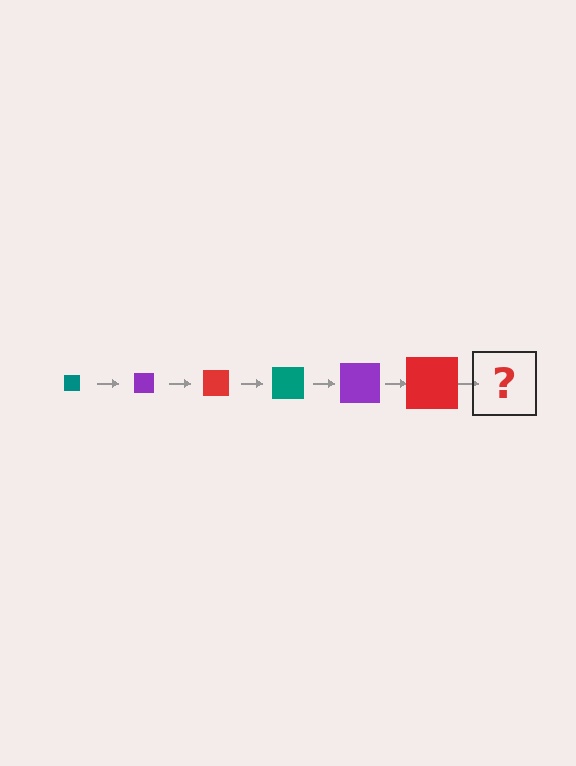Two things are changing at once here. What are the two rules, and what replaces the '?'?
The two rules are that the square grows larger each step and the color cycles through teal, purple, and red. The '?' should be a teal square, larger than the previous one.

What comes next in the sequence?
The next element should be a teal square, larger than the previous one.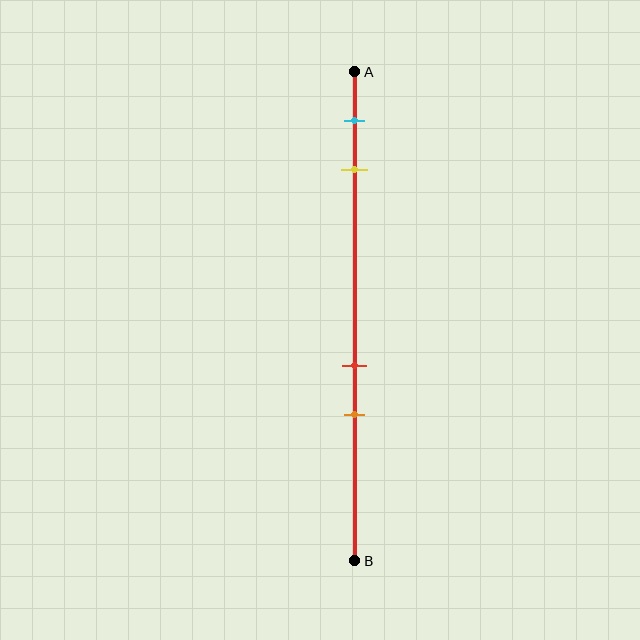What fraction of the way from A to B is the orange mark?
The orange mark is approximately 70% (0.7) of the way from A to B.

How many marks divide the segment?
There are 4 marks dividing the segment.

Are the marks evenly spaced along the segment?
No, the marks are not evenly spaced.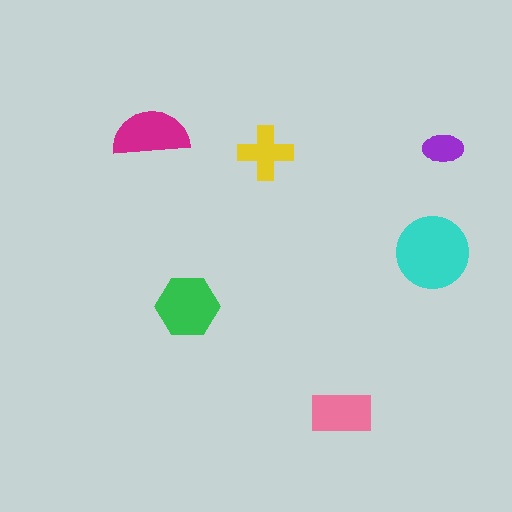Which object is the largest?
The cyan circle.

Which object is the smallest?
The purple ellipse.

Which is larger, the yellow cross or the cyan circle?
The cyan circle.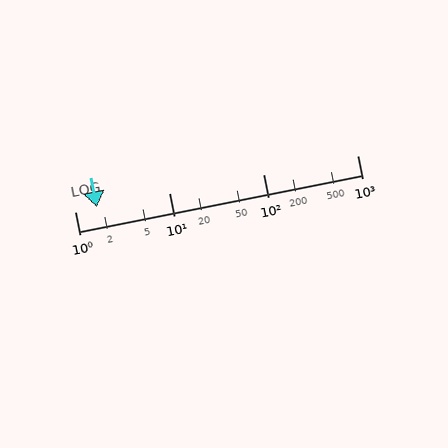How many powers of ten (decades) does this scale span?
The scale spans 3 decades, from 1 to 1000.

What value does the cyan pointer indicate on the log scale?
The pointer indicates approximately 1.7.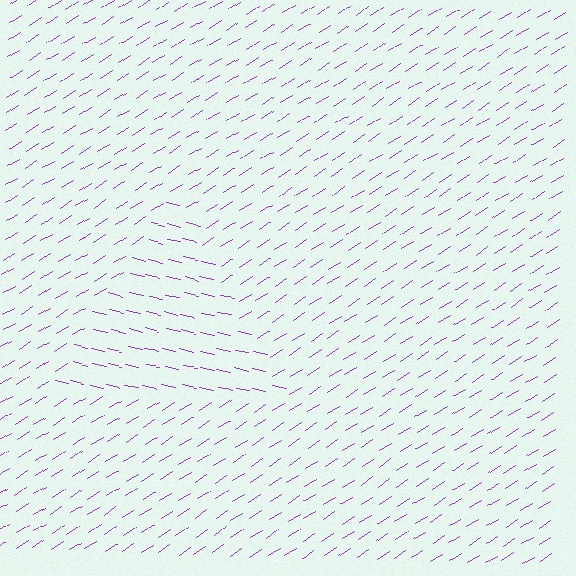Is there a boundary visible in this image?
Yes, there is a texture boundary formed by a change in line orientation.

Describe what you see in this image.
The image is filled with small purple line segments. A triangle region in the image has lines oriented differently from the surrounding lines, creating a visible texture boundary.